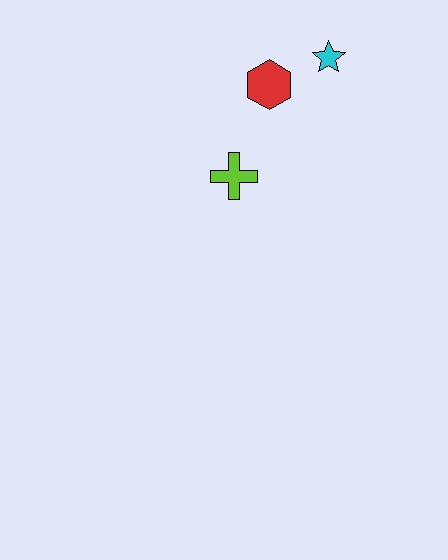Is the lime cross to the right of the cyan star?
No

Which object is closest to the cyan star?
The red hexagon is closest to the cyan star.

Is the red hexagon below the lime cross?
No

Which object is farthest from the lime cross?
The cyan star is farthest from the lime cross.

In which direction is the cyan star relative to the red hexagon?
The cyan star is to the right of the red hexagon.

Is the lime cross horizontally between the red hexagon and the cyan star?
No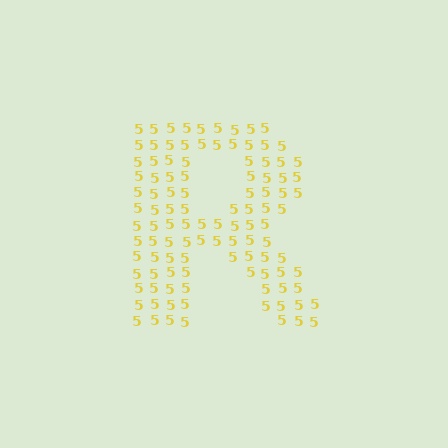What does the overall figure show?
The overall figure shows the letter R.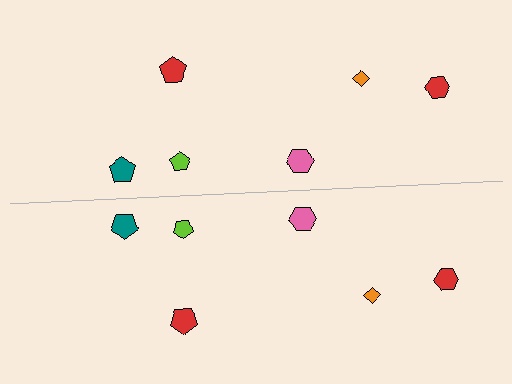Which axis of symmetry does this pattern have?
The pattern has a horizontal axis of symmetry running through the center of the image.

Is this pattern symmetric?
Yes, this pattern has bilateral (reflection) symmetry.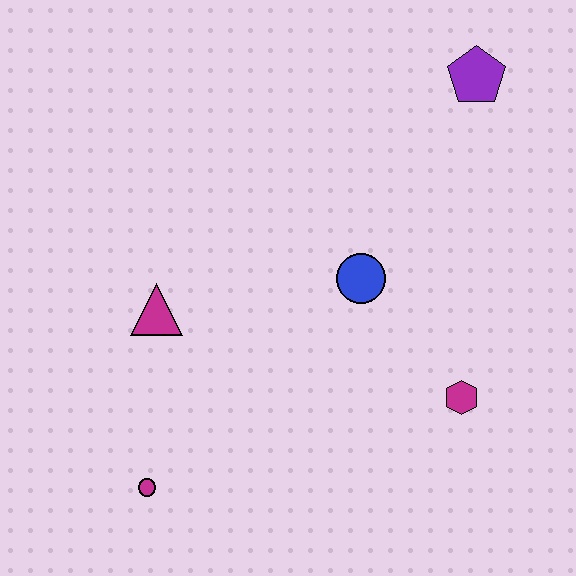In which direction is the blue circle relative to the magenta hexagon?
The blue circle is above the magenta hexagon.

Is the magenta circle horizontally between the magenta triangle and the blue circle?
No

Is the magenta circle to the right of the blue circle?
No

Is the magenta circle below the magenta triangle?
Yes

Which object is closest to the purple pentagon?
The blue circle is closest to the purple pentagon.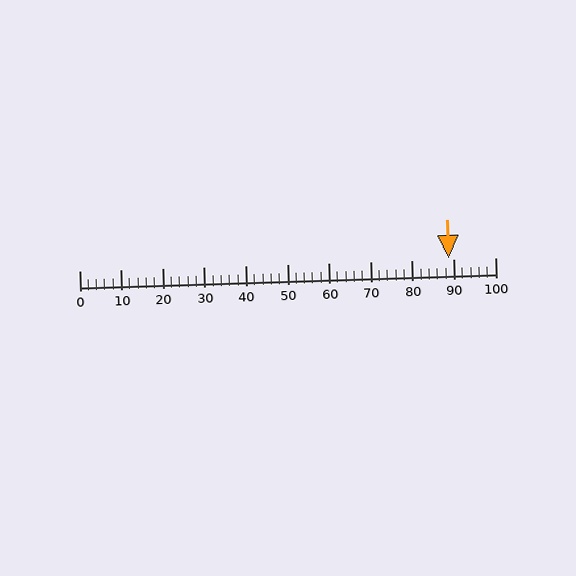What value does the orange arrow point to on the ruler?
The orange arrow points to approximately 89.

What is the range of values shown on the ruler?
The ruler shows values from 0 to 100.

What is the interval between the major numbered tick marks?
The major tick marks are spaced 10 units apart.